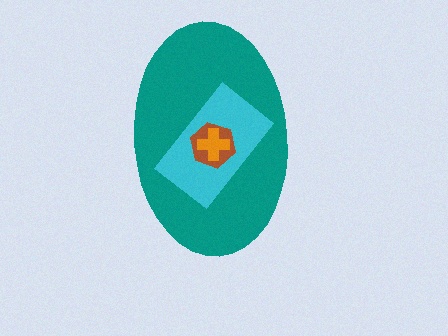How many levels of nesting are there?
4.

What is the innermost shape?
The orange cross.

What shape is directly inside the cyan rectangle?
The brown hexagon.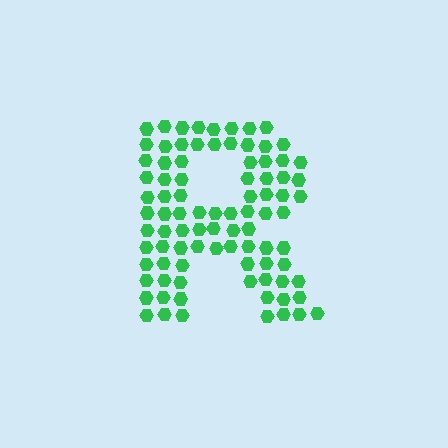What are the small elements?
The small elements are hexagons.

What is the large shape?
The large shape is the letter R.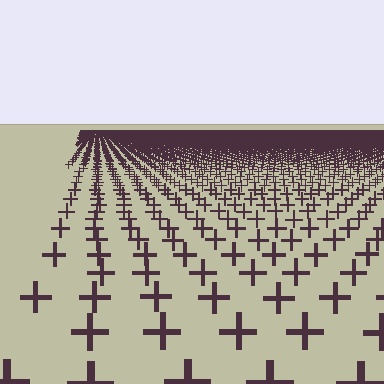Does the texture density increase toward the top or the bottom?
Density increases toward the top.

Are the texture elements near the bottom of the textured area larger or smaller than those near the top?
Larger. Near the bottom, elements are closer to the viewer and appear at a bigger on-screen size.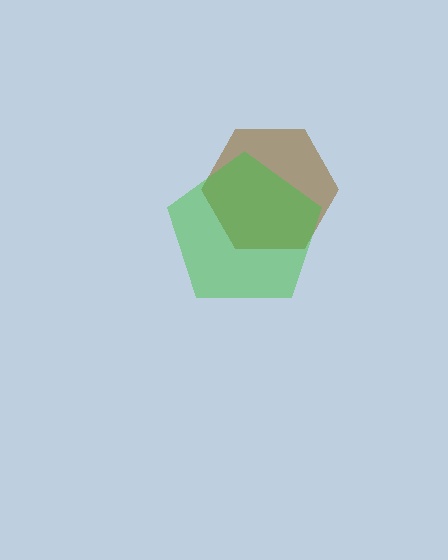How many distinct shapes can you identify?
There are 2 distinct shapes: a brown hexagon, a green pentagon.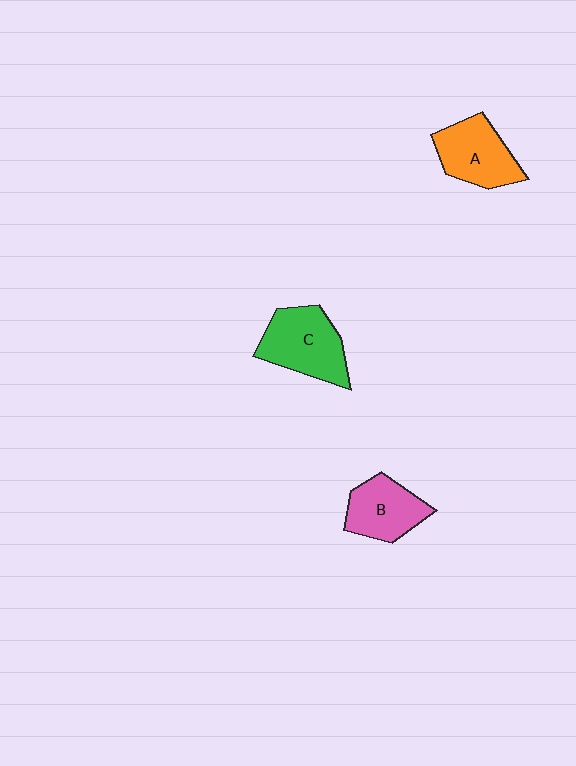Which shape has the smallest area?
Shape B (pink).